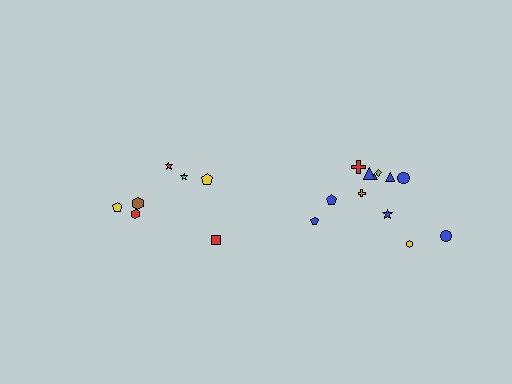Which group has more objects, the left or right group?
The right group.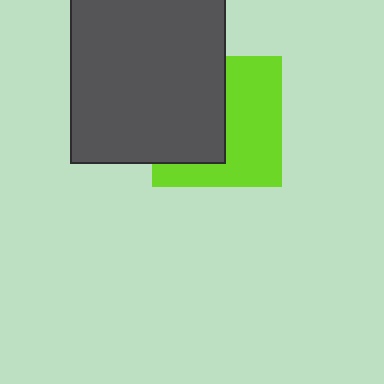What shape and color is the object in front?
The object in front is a dark gray rectangle.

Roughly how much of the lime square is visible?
About half of it is visible (roughly 53%).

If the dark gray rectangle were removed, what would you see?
You would see the complete lime square.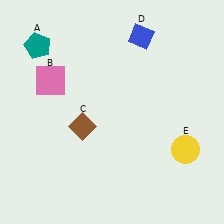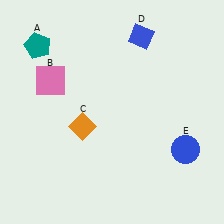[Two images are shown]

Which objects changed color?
C changed from brown to orange. E changed from yellow to blue.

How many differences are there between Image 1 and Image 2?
There are 2 differences between the two images.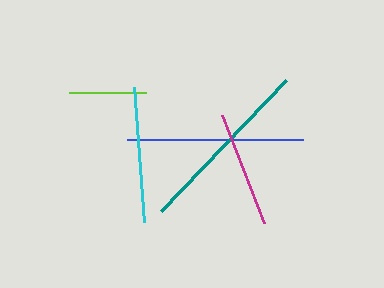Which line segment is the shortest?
The lime line is the shortest at approximately 78 pixels.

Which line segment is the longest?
The teal line is the longest at approximately 181 pixels.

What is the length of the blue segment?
The blue segment is approximately 176 pixels long.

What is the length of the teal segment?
The teal segment is approximately 181 pixels long.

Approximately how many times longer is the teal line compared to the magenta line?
The teal line is approximately 1.6 times the length of the magenta line.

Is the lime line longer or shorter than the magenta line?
The magenta line is longer than the lime line.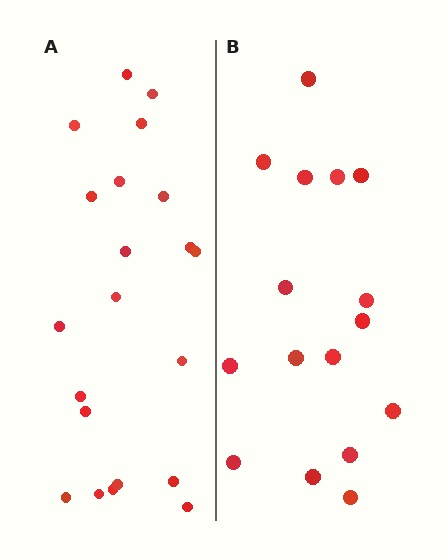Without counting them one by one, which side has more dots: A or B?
Region A (the left region) has more dots.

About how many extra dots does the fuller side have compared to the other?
Region A has about 5 more dots than region B.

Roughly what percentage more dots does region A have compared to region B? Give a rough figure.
About 30% more.